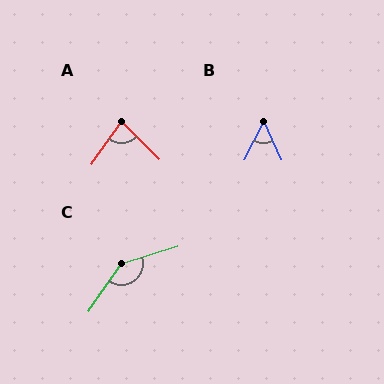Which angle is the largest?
C, at approximately 143 degrees.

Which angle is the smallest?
B, at approximately 51 degrees.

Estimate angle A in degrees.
Approximately 80 degrees.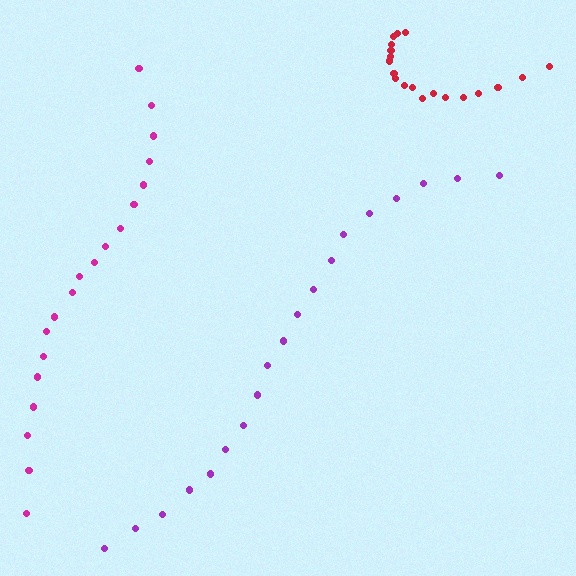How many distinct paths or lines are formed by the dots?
There are 3 distinct paths.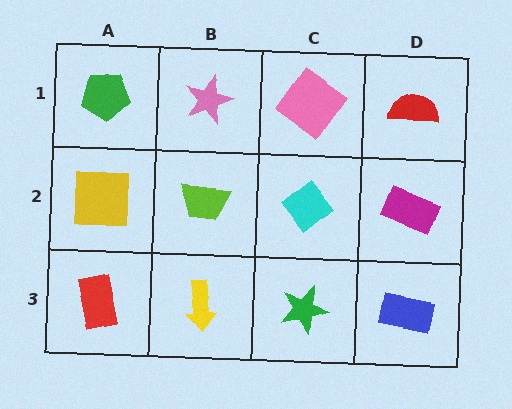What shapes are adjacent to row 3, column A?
A yellow square (row 2, column A), a yellow arrow (row 3, column B).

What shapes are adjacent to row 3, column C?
A cyan diamond (row 2, column C), a yellow arrow (row 3, column B), a blue rectangle (row 3, column D).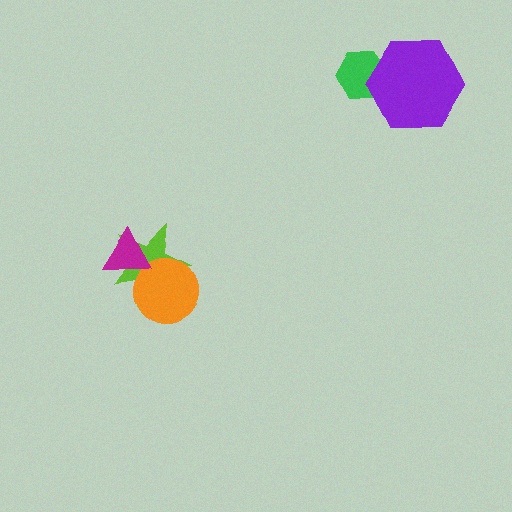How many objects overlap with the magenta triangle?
2 objects overlap with the magenta triangle.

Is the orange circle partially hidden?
Yes, it is partially covered by another shape.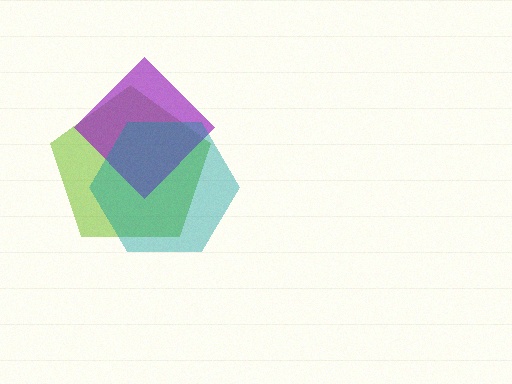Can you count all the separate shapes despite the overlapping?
Yes, there are 3 separate shapes.